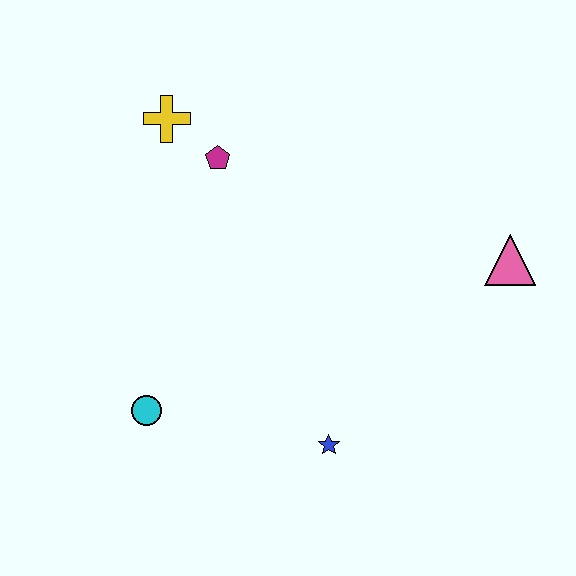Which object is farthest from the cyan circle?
The pink triangle is farthest from the cyan circle.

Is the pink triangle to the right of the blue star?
Yes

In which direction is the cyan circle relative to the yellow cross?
The cyan circle is below the yellow cross.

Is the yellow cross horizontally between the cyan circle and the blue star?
Yes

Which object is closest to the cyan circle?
The blue star is closest to the cyan circle.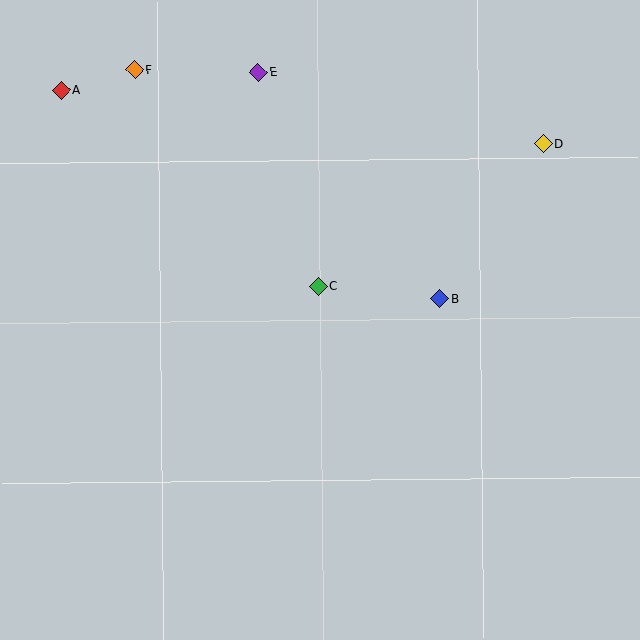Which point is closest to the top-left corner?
Point A is closest to the top-left corner.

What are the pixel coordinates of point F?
Point F is at (135, 70).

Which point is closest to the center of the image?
Point C at (318, 286) is closest to the center.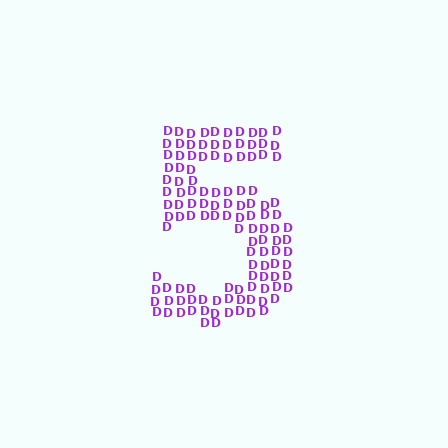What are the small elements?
The small elements are letter D's.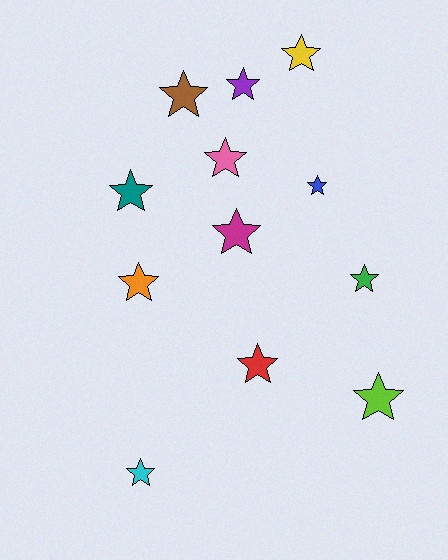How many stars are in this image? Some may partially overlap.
There are 12 stars.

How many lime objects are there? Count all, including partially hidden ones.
There is 1 lime object.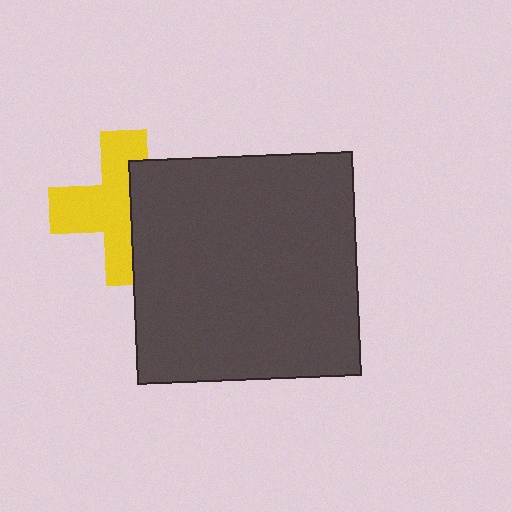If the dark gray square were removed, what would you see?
You would see the complete yellow cross.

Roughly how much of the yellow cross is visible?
About half of it is visible (roughly 59%).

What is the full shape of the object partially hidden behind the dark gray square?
The partially hidden object is a yellow cross.